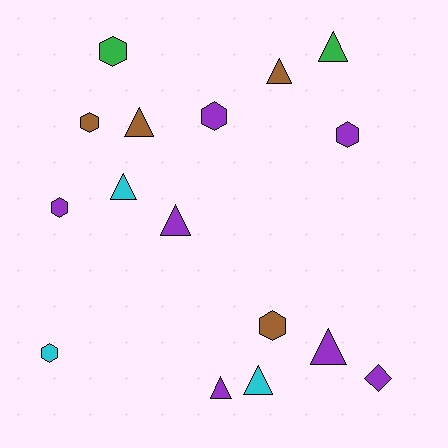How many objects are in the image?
There are 16 objects.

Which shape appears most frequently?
Triangle, with 8 objects.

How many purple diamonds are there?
There is 1 purple diamond.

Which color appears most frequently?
Purple, with 7 objects.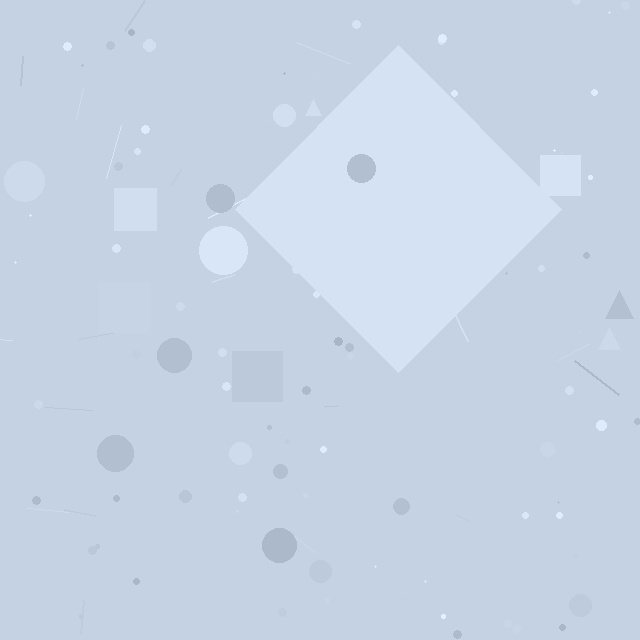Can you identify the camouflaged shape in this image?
The camouflaged shape is a diamond.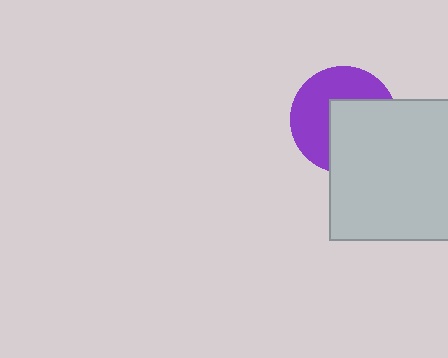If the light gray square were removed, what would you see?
You would see the complete purple circle.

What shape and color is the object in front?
The object in front is a light gray square.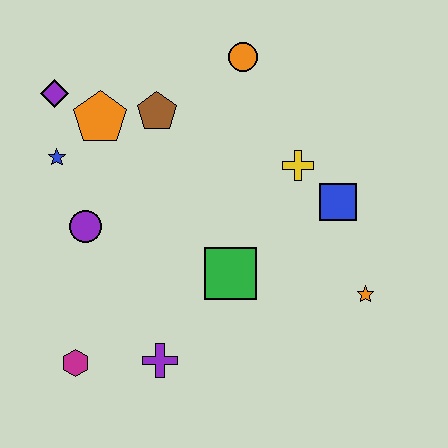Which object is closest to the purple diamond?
The orange pentagon is closest to the purple diamond.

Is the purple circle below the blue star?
Yes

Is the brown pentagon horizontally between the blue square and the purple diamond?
Yes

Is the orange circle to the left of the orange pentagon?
No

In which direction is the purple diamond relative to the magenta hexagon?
The purple diamond is above the magenta hexagon.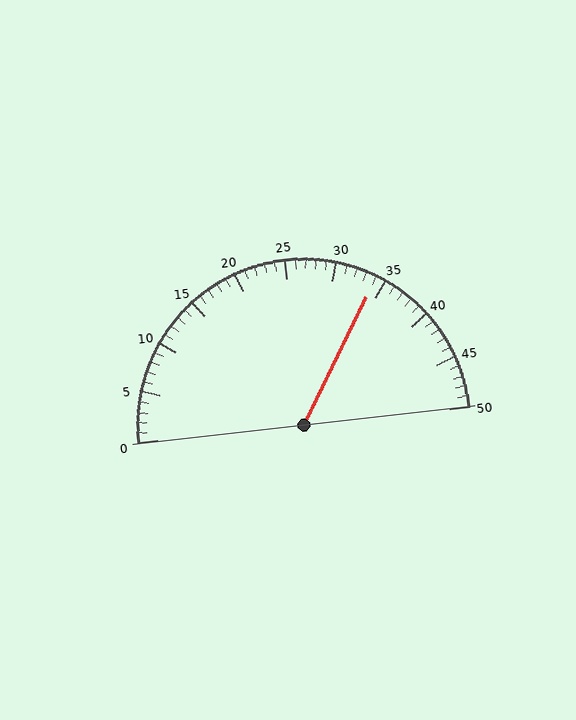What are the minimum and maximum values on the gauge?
The gauge ranges from 0 to 50.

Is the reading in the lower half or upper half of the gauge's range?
The reading is in the upper half of the range (0 to 50).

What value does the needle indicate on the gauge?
The needle indicates approximately 34.